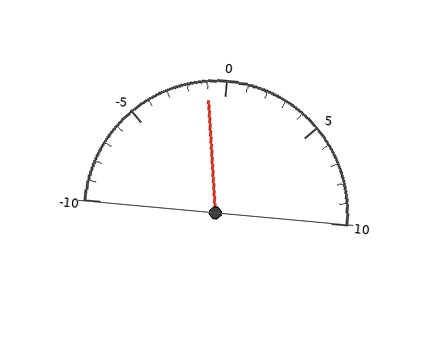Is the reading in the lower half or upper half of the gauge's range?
The reading is in the lower half of the range (-10 to 10).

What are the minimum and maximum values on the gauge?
The gauge ranges from -10 to 10.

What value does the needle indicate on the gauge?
The needle indicates approximately -1.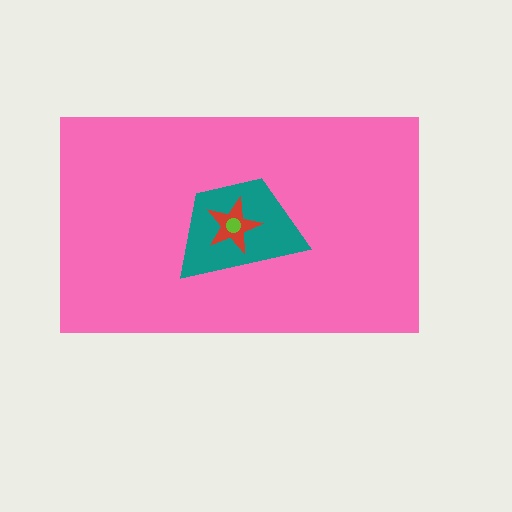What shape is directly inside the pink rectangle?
The teal trapezoid.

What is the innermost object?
The lime circle.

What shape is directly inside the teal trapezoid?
The red star.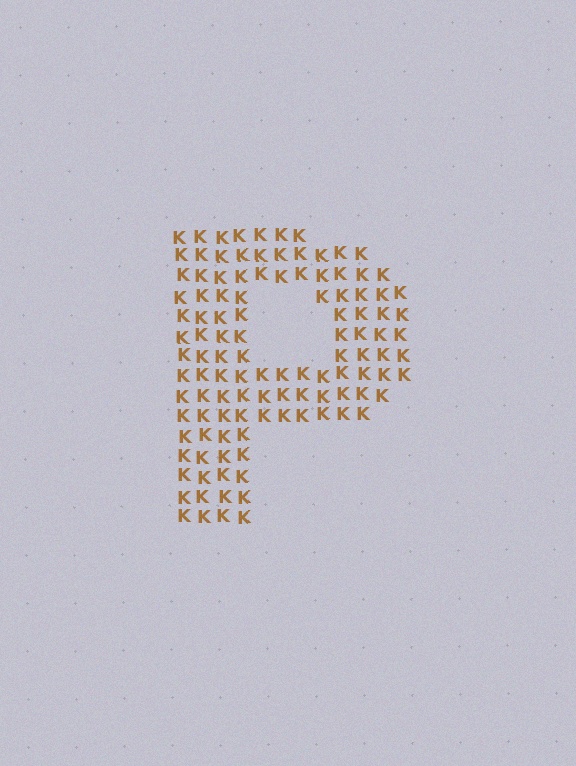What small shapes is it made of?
It is made of small letter K's.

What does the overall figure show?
The overall figure shows the letter P.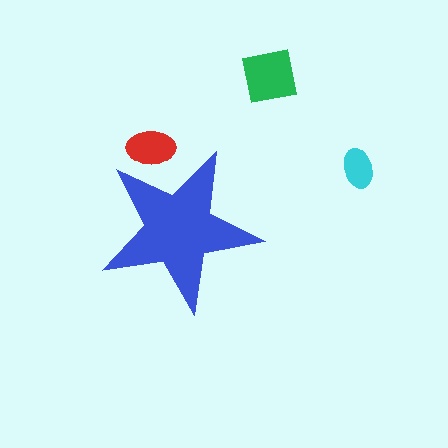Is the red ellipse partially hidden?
Yes, the red ellipse is partially hidden behind the blue star.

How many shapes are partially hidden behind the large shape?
1 shape is partially hidden.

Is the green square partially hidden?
No, the green square is fully visible.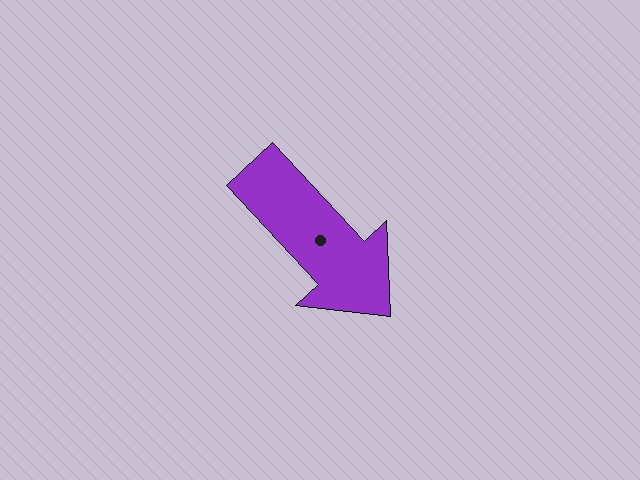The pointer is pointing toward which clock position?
Roughly 5 o'clock.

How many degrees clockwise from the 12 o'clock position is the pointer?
Approximately 137 degrees.